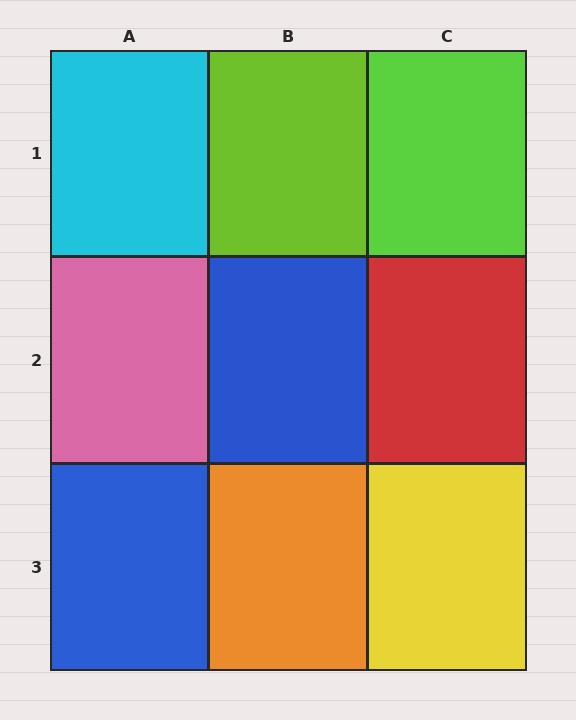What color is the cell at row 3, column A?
Blue.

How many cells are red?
1 cell is red.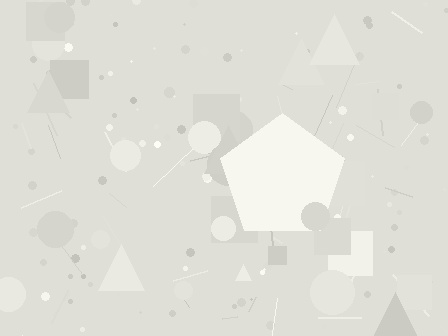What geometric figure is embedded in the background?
A pentagon is embedded in the background.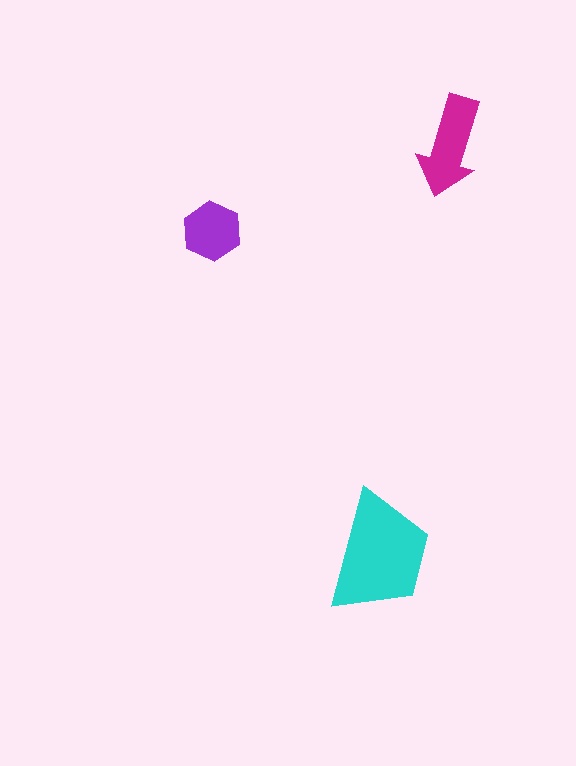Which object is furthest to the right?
The magenta arrow is rightmost.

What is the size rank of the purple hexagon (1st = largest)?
3rd.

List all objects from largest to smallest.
The cyan trapezoid, the magenta arrow, the purple hexagon.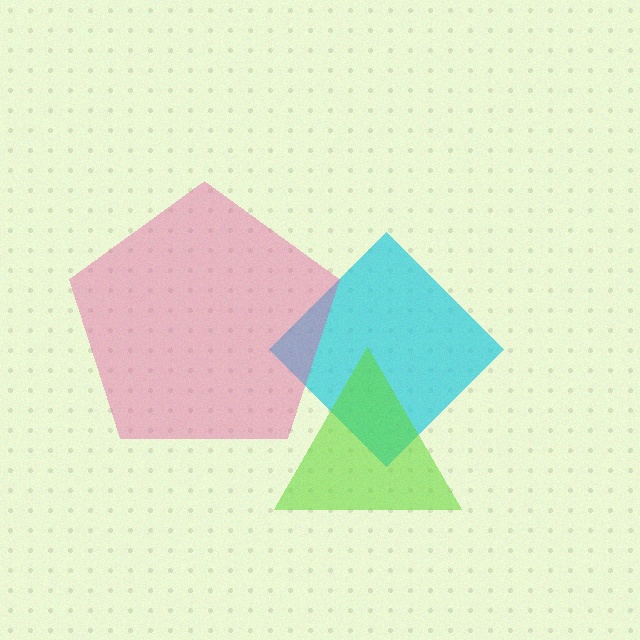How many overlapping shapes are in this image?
There are 3 overlapping shapes in the image.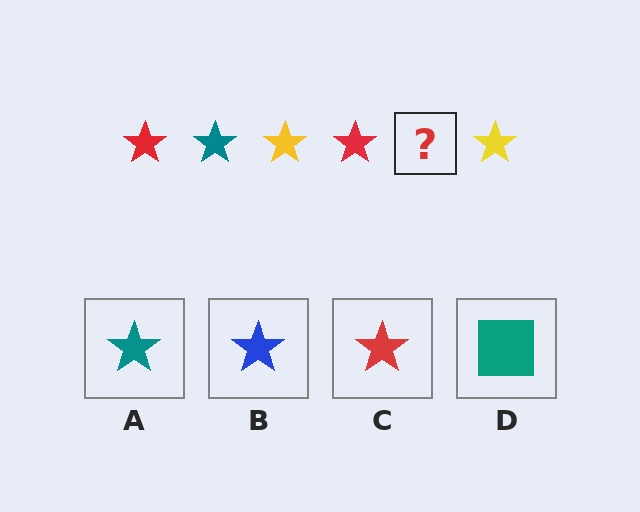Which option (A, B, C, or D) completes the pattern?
A.